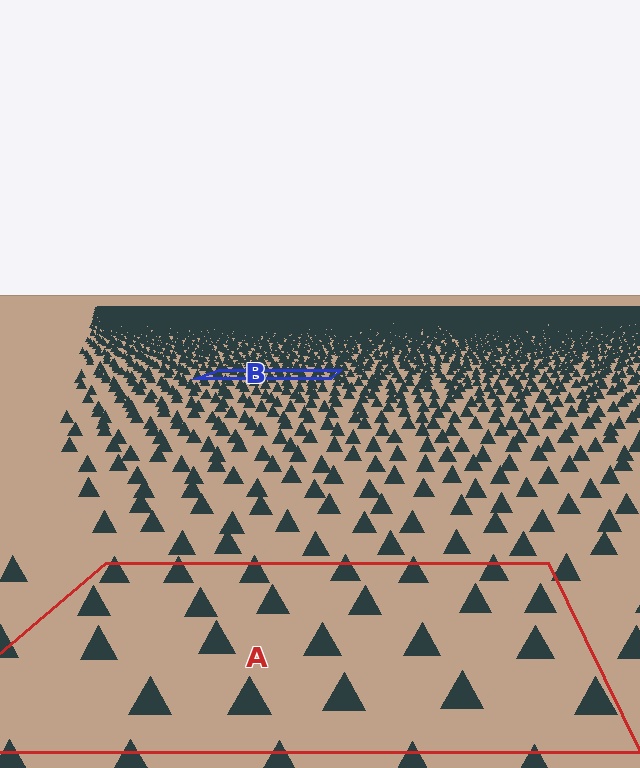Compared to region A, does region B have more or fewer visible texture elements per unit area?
Region B has more texture elements per unit area — they are packed more densely because it is farther away.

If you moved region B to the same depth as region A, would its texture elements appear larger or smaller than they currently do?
They would appear larger. At a closer depth, the same texture elements are projected at a bigger on-screen size.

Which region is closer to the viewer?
Region A is closer. The texture elements there are larger and more spread out.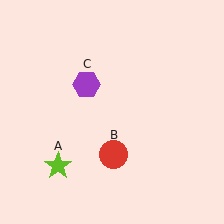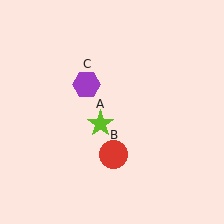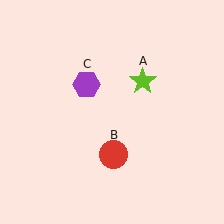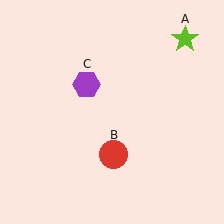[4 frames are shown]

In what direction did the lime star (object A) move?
The lime star (object A) moved up and to the right.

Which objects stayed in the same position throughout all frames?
Red circle (object B) and purple hexagon (object C) remained stationary.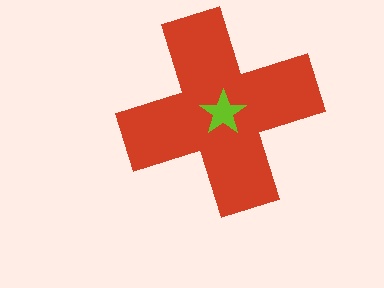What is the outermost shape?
The red cross.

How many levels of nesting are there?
2.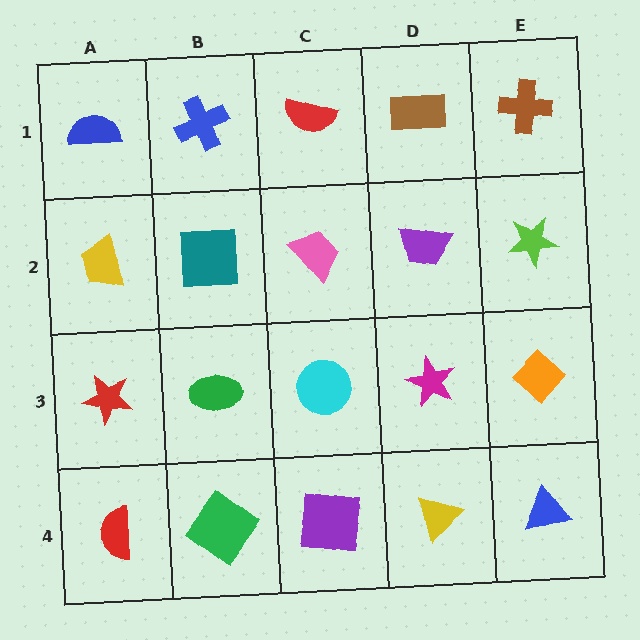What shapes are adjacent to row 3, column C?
A pink trapezoid (row 2, column C), a purple square (row 4, column C), a green ellipse (row 3, column B), a magenta star (row 3, column D).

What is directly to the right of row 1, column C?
A brown rectangle.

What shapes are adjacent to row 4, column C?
A cyan circle (row 3, column C), a green diamond (row 4, column B), a yellow triangle (row 4, column D).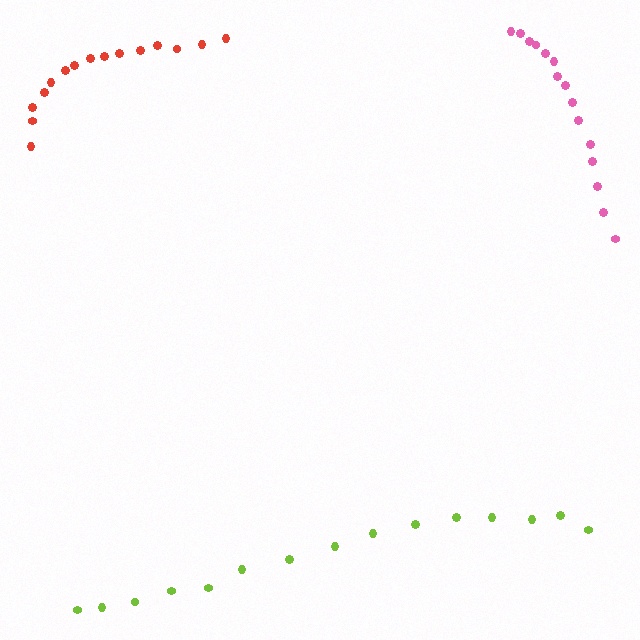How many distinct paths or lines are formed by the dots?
There are 3 distinct paths.